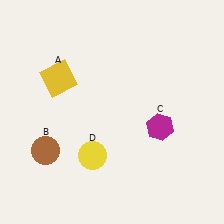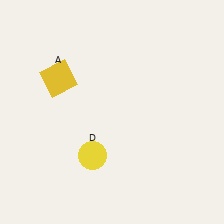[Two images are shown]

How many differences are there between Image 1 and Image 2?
There are 2 differences between the two images.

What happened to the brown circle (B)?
The brown circle (B) was removed in Image 2. It was in the bottom-left area of Image 1.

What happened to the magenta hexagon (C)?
The magenta hexagon (C) was removed in Image 2. It was in the bottom-right area of Image 1.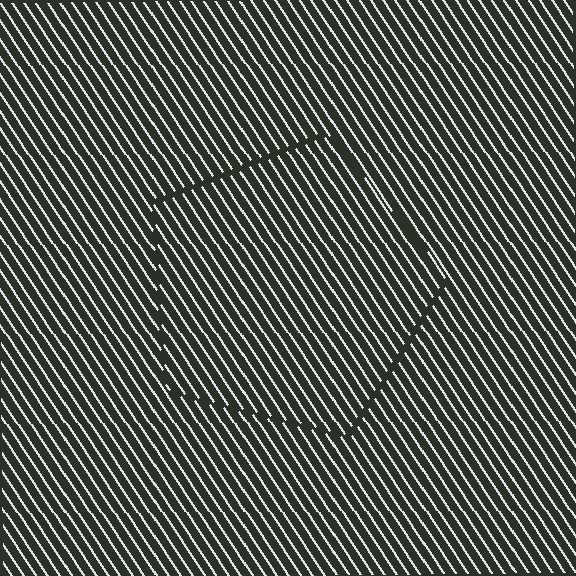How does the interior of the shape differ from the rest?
The interior of the shape contains the same grating, shifted by half a period — the contour is defined by the phase discontinuity where line-ends from the inner and outer gratings abut.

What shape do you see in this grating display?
An illusory pentagon. The interior of the shape contains the same grating, shifted by half a period — the contour is defined by the phase discontinuity where line-ends from the inner and outer gratings abut.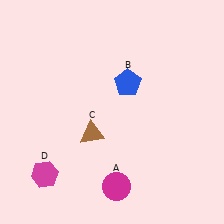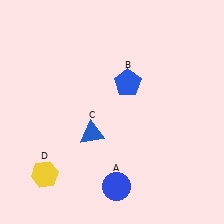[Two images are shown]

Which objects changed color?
A changed from magenta to blue. C changed from brown to blue. D changed from magenta to yellow.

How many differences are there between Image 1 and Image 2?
There are 3 differences between the two images.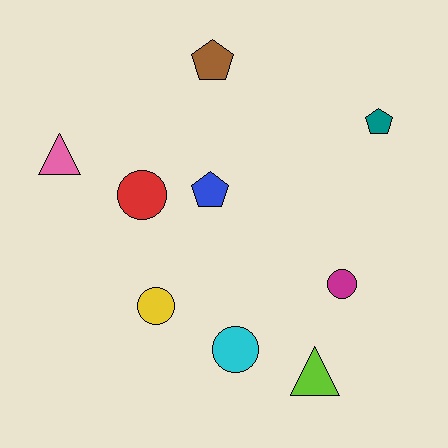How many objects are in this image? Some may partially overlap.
There are 9 objects.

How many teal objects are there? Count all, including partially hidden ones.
There is 1 teal object.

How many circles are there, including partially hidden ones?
There are 4 circles.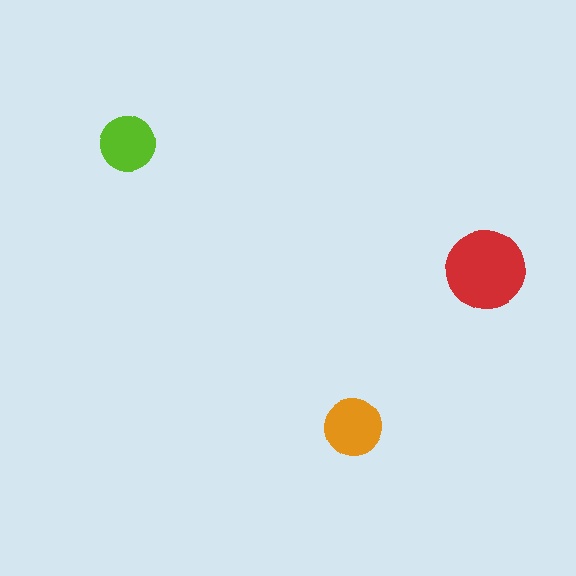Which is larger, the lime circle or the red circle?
The red one.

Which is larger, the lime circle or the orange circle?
The orange one.